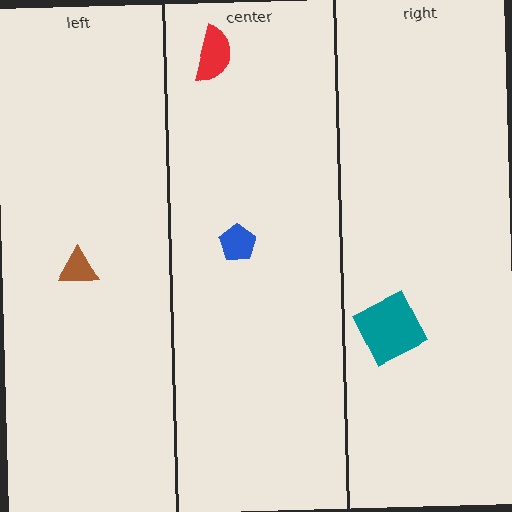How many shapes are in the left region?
1.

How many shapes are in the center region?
2.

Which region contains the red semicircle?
The center region.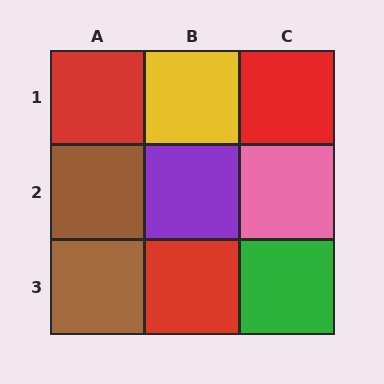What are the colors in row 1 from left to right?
Red, yellow, red.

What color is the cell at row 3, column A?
Brown.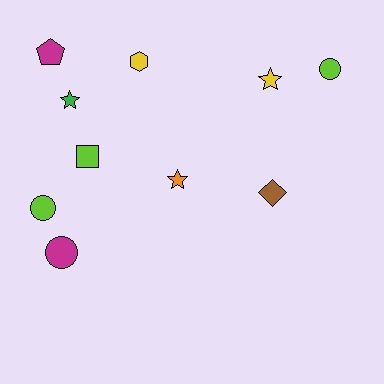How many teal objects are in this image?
There are no teal objects.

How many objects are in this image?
There are 10 objects.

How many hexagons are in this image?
There is 1 hexagon.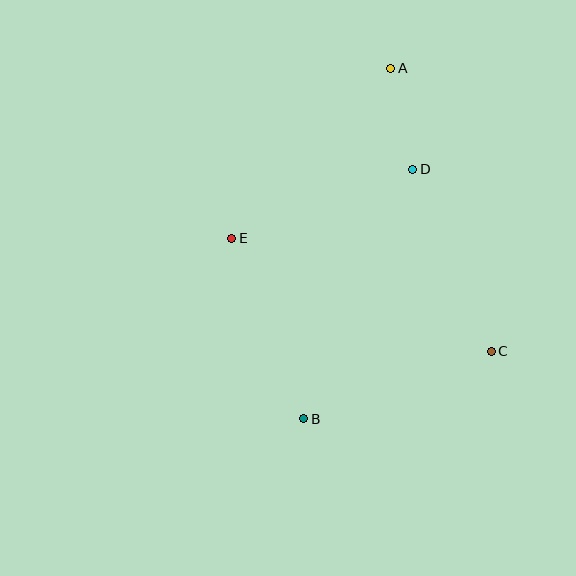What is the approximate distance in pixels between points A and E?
The distance between A and E is approximately 233 pixels.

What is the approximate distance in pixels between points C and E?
The distance between C and E is approximately 283 pixels.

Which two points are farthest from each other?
Points A and B are farthest from each other.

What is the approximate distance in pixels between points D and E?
The distance between D and E is approximately 194 pixels.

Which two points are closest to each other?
Points A and D are closest to each other.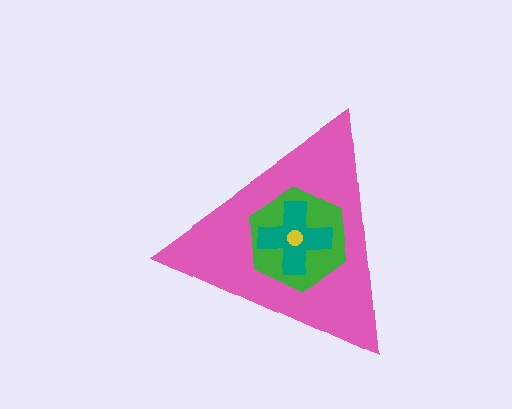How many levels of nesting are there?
4.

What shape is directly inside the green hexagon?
The teal cross.